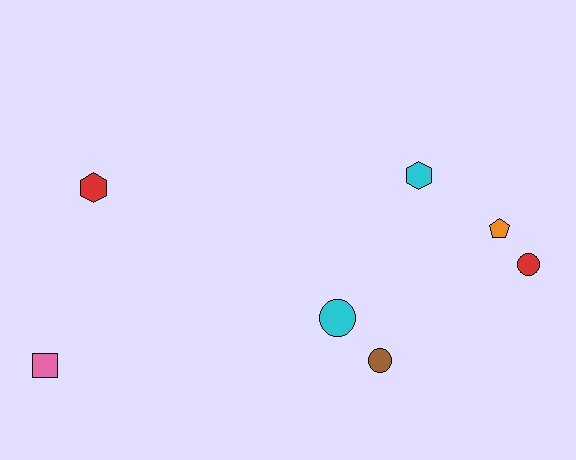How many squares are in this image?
There is 1 square.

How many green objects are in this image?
There are no green objects.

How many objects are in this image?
There are 7 objects.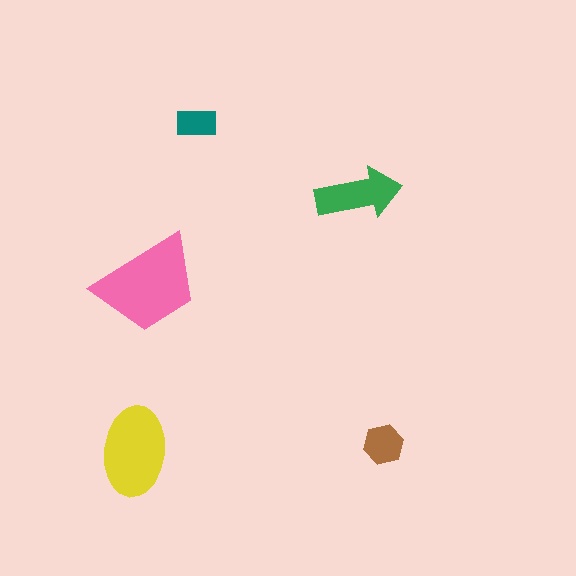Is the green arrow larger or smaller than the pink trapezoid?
Smaller.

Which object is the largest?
The pink trapezoid.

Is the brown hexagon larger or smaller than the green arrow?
Smaller.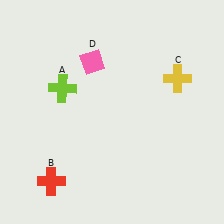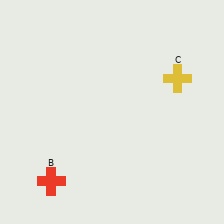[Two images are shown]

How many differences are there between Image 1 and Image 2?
There are 2 differences between the two images.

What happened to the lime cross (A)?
The lime cross (A) was removed in Image 2. It was in the top-left area of Image 1.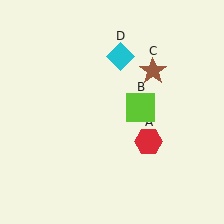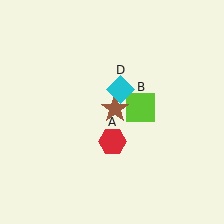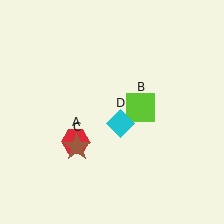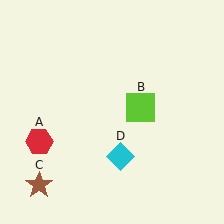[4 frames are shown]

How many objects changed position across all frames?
3 objects changed position: red hexagon (object A), brown star (object C), cyan diamond (object D).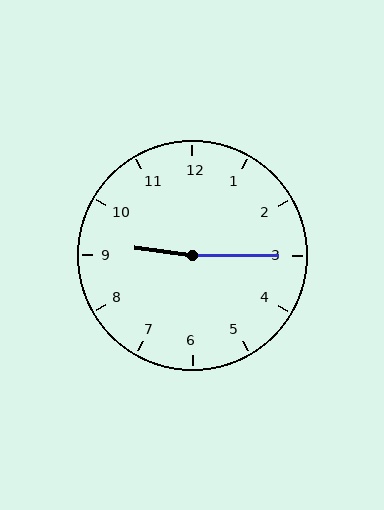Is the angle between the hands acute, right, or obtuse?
It is obtuse.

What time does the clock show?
9:15.